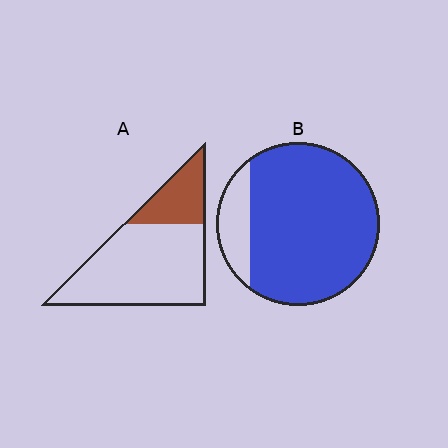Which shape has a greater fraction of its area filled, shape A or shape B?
Shape B.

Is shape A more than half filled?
No.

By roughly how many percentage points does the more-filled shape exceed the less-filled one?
By roughly 60 percentage points (B over A).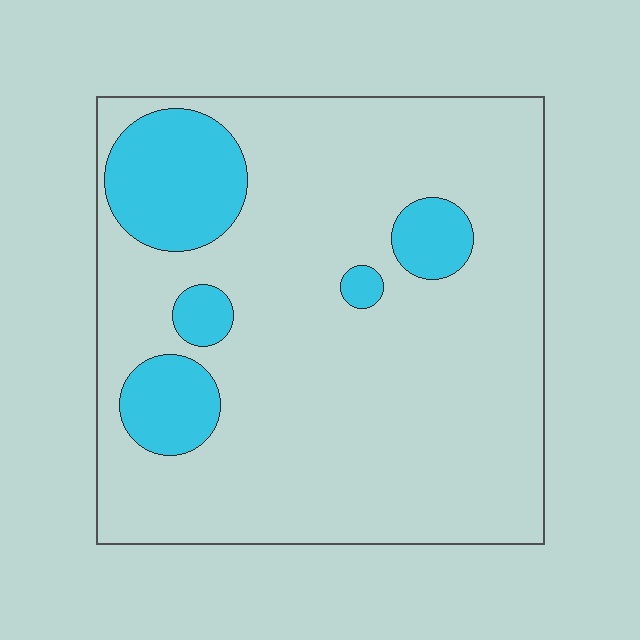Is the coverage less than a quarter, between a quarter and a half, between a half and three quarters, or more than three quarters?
Less than a quarter.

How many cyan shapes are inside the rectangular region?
5.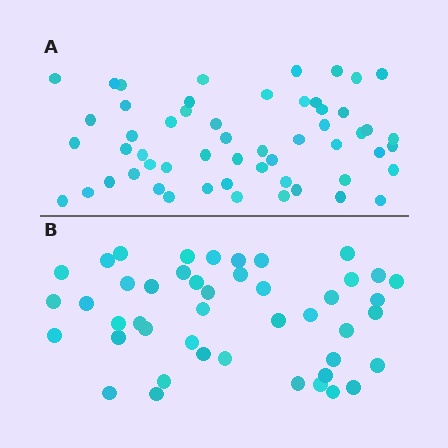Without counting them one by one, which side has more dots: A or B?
Region A (the top region) has more dots.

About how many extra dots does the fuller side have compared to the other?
Region A has roughly 10 or so more dots than region B.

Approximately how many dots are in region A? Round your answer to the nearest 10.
About 60 dots. (The exact count is 55, which rounds to 60.)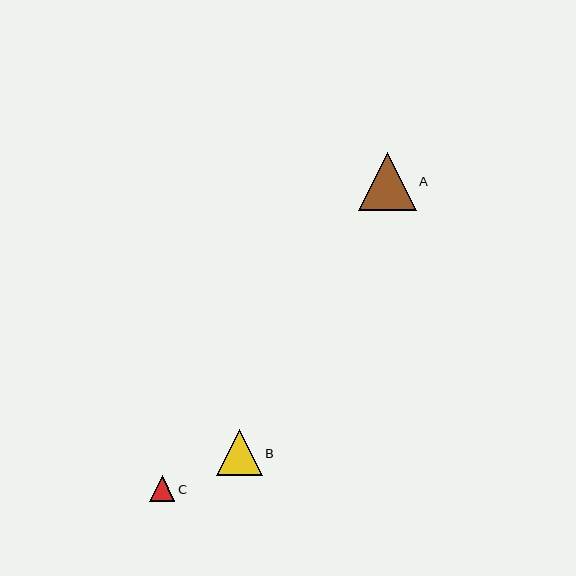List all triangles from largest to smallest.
From largest to smallest: A, B, C.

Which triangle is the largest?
Triangle A is the largest with a size of approximately 58 pixels.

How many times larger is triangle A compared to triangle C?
Triangle A is approximately 2.3 times the size of triangle C.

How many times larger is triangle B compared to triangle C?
Triangle B is approximately 1.8 times the size of triangle C.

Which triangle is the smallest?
Triangle C is the smallest with a size of approximately 25 pixels.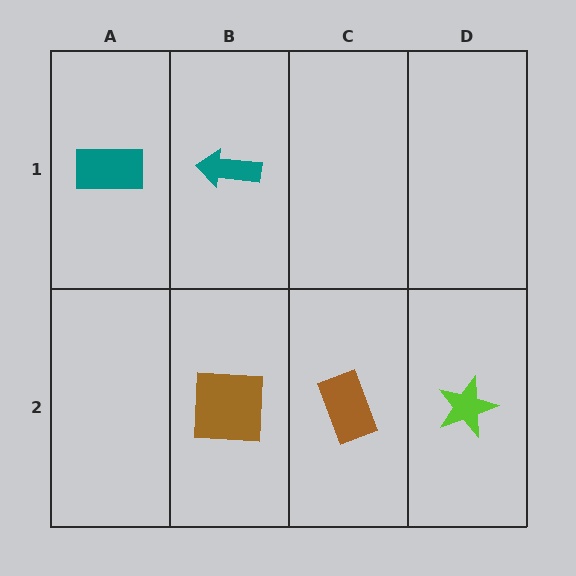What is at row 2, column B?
A brown square.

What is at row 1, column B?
A teal arrow.